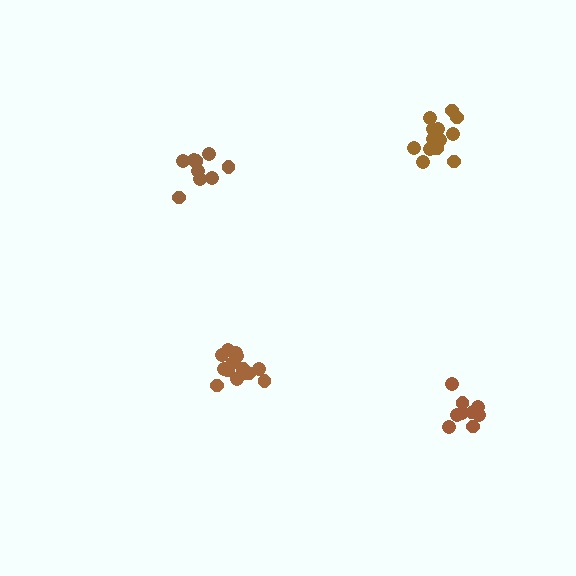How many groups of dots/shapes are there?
There are 4 groups.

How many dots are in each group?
Group 1: 14 dots, Group 2: 10 dots, Group 3: 9 dots, Group 4: 14 dots (47 total).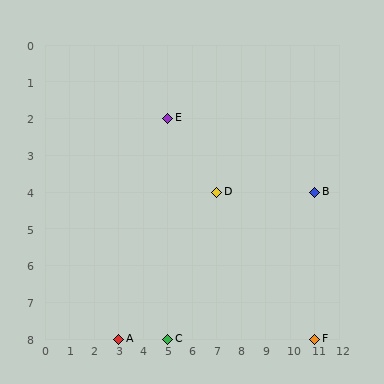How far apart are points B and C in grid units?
Points B and C are 6 columns and 4 rows apart (about 7.2 grid units diagonally).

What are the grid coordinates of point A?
Point A is at grid coordinates (3, 8).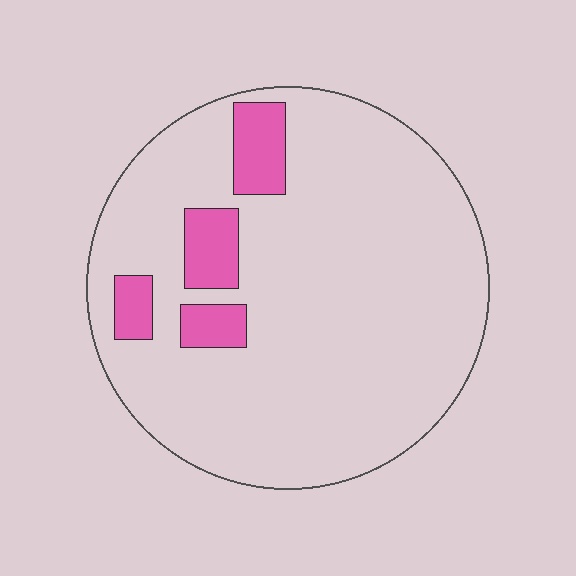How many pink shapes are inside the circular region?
4.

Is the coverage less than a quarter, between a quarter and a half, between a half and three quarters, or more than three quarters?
Less than a quarter.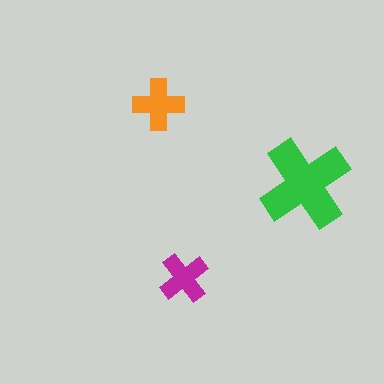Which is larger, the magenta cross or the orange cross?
The orange one.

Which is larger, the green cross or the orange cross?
The green one.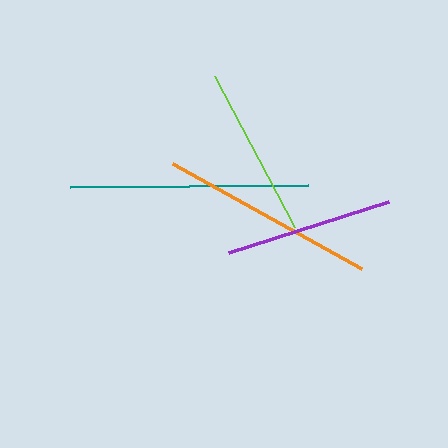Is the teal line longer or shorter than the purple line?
The teal line is longer than the purple line.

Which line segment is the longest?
The teal line is the longest at approximately 238 pixels.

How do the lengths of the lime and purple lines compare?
The lime and purple lines are approximately the same length.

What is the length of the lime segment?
The lime segment is approximately 171 pixels long.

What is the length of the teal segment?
The teal segment is approximately 238 pixels long.